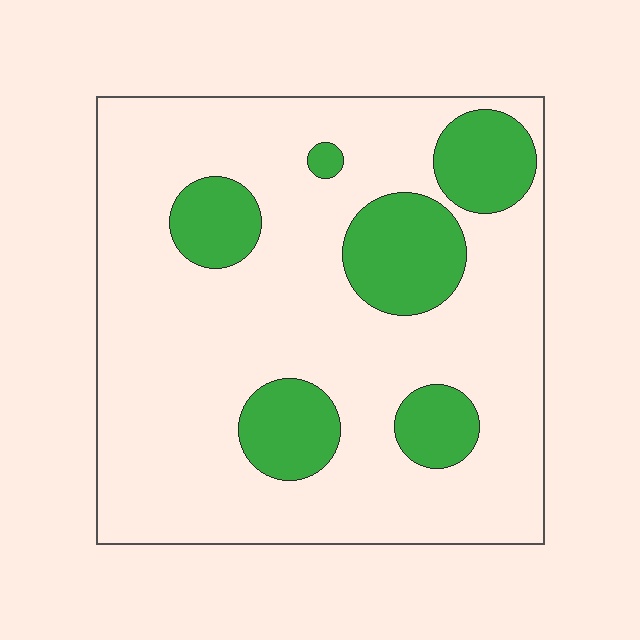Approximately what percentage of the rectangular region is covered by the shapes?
Approximately 20%.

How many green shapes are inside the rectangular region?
6.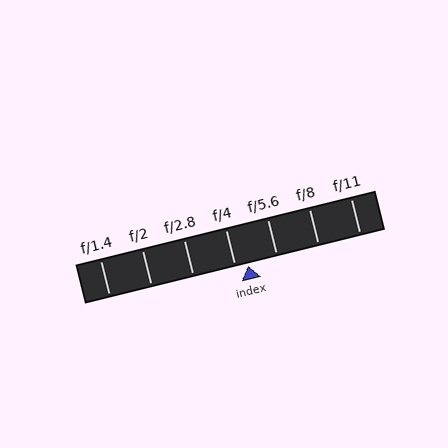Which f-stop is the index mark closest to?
The index mark is closest to f/4.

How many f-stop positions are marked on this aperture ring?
There are 7 f-stop positions marked.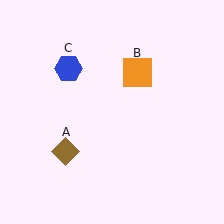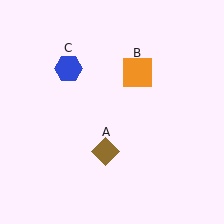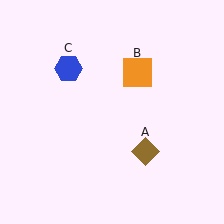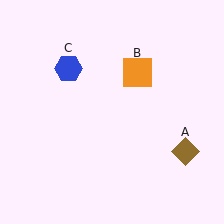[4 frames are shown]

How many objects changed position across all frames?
1 object changed position: brown diamond (object A).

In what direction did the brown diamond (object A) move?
The brown diamond (object A) moved right.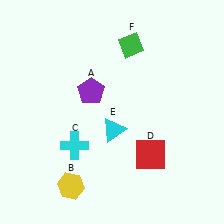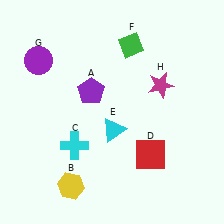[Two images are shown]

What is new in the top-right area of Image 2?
A magenta star (H) was added in the top-right area of Image 2.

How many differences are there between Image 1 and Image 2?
There are 2 differences between the two images.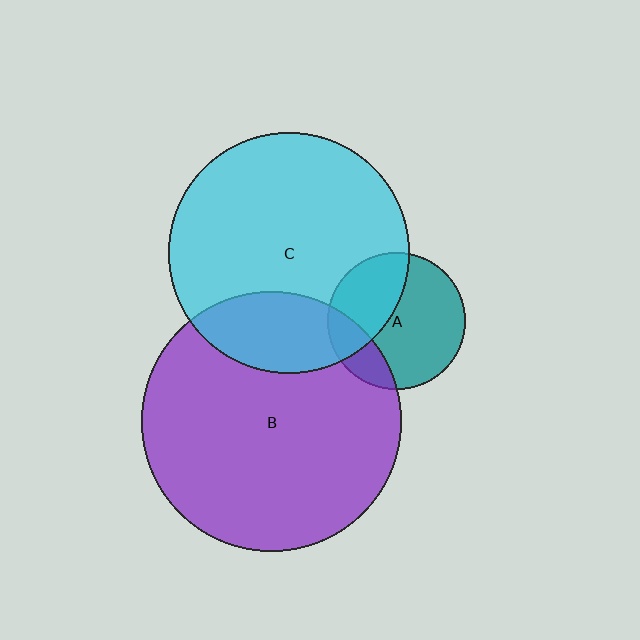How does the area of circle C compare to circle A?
Approximately 3.1 times.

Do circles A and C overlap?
Yes.